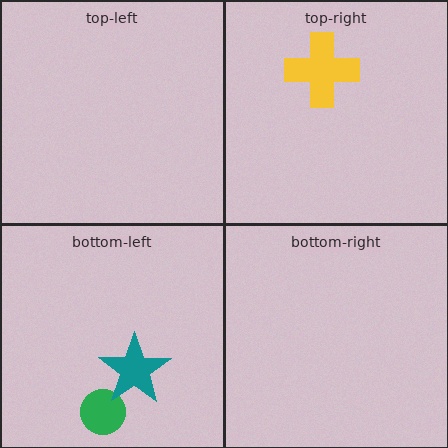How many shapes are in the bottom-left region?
2.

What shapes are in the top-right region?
The yellow cross.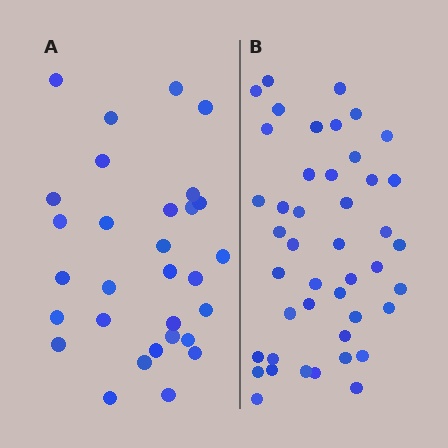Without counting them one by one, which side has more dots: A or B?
Region B (the right region) has more dots.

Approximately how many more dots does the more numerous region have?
Region B has approximately 15 more dots than region A.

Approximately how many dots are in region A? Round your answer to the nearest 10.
About 30 dots.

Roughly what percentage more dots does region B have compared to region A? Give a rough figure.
About 45% more.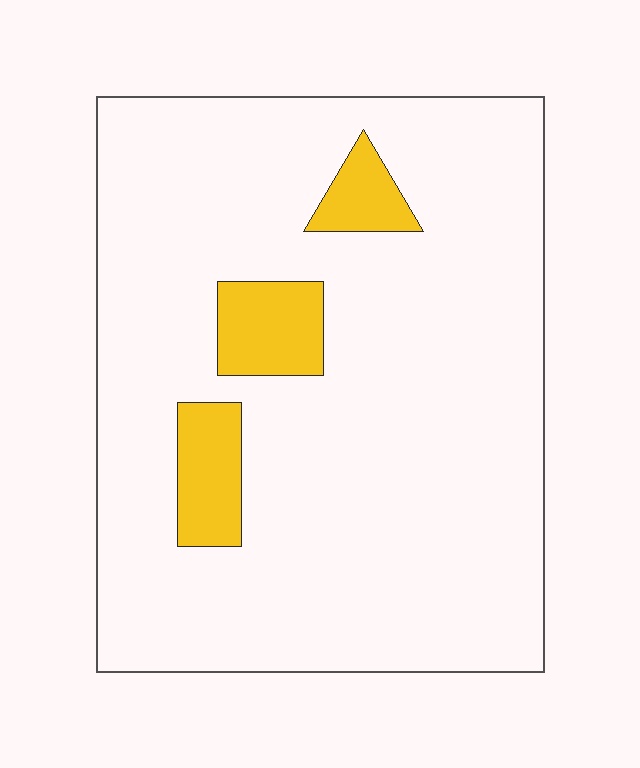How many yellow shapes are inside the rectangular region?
3.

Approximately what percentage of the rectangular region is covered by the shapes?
Approximately 10%.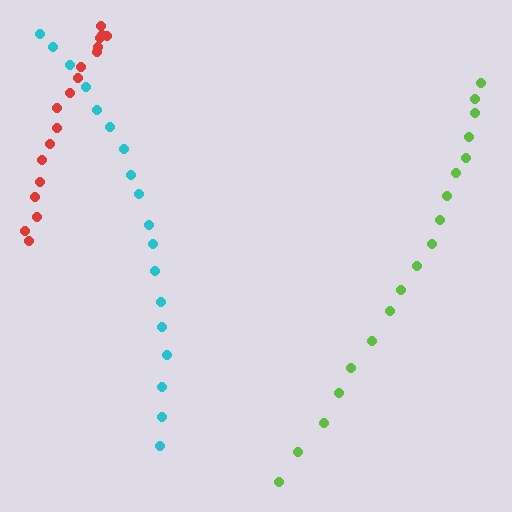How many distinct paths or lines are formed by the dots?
There are 3 distinct paths.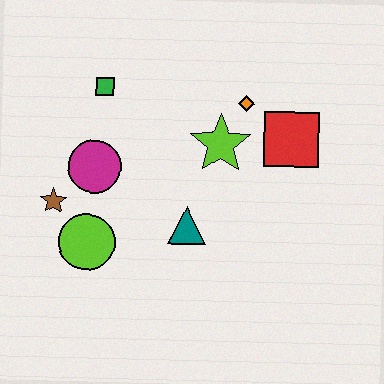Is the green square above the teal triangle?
Yes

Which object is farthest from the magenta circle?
The red square is farthest from the magenta circle.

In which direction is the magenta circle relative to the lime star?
The magenta circle is to the left of the lime star.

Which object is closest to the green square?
The magenta circle is closest to the green square.